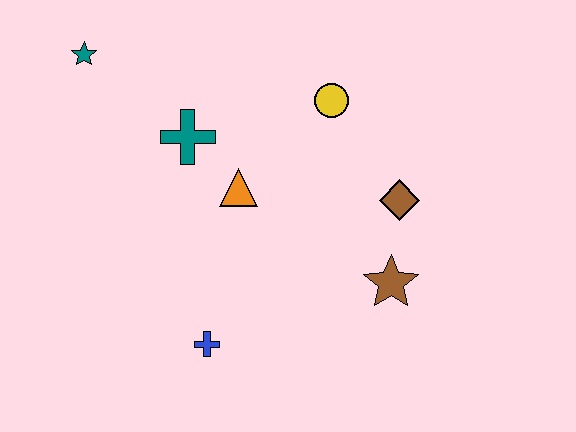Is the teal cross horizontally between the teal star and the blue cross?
Yes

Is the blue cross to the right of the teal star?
Yes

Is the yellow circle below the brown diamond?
No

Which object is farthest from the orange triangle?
The teal star is farthest from the orange triangle.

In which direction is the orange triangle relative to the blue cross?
The orange triangle is above the blue cross.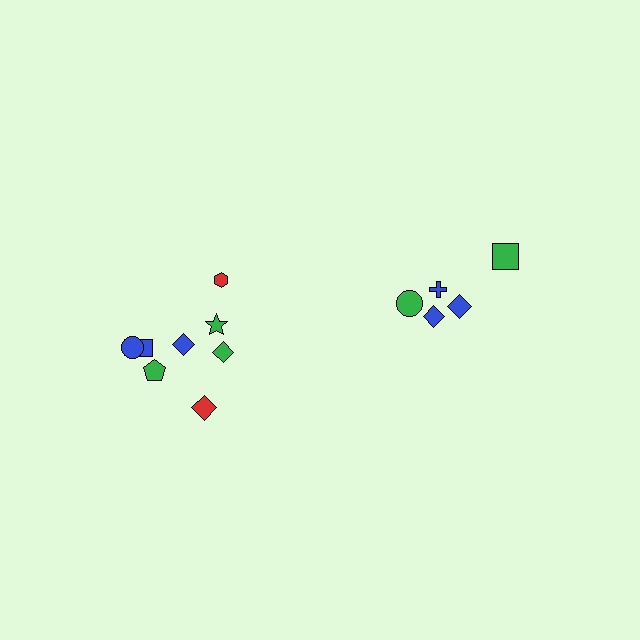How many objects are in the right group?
There are 5 objects.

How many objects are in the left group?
There are 8 objects.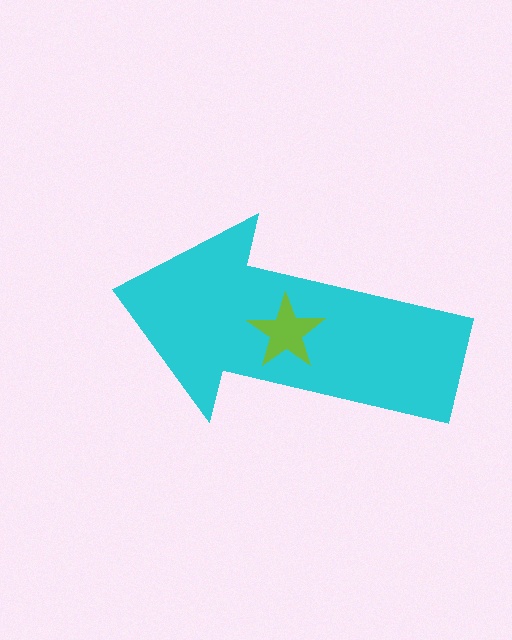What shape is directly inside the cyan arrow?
The lime star.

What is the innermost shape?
The lime star.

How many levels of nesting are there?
2.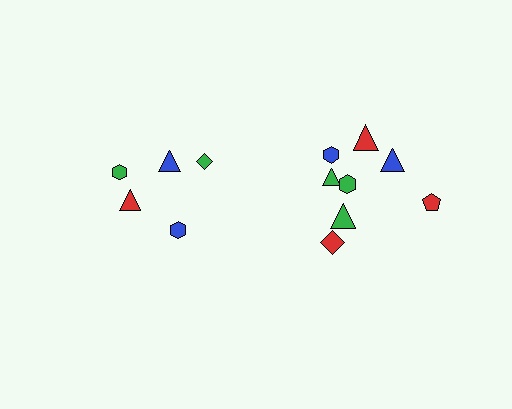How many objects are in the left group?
There are 5 objects.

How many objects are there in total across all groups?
There are 13 objects.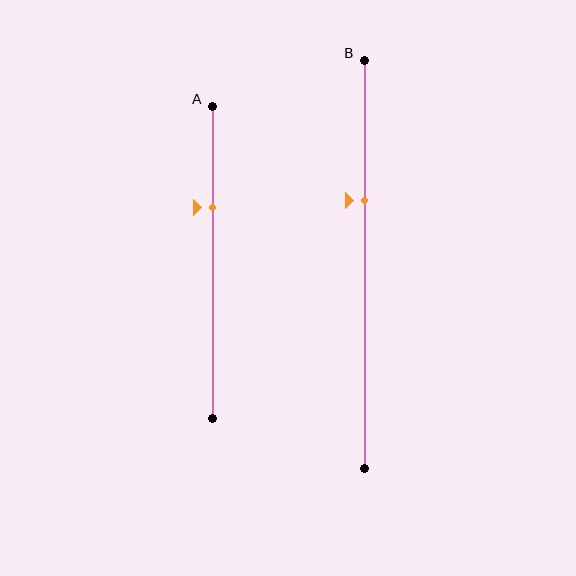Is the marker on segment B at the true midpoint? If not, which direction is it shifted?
No, the marker on segment B is shifted upward by about 15% of the segment length.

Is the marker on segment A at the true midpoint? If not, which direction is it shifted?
No, the marker on segment A is shifted upward by about 18% of the segment length.